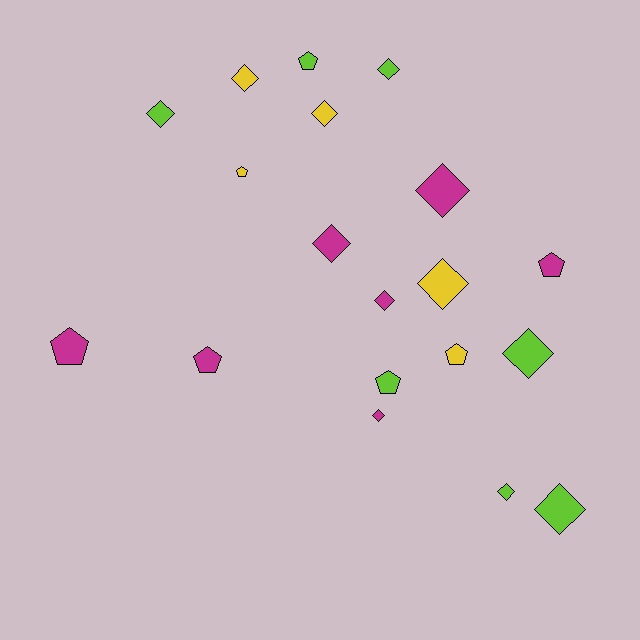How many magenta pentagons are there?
There are 3 magenta pentagons.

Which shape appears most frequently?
Diamond, with 12 objects.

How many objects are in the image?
There are 19 objects.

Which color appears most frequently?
Magenta, with 7 objects.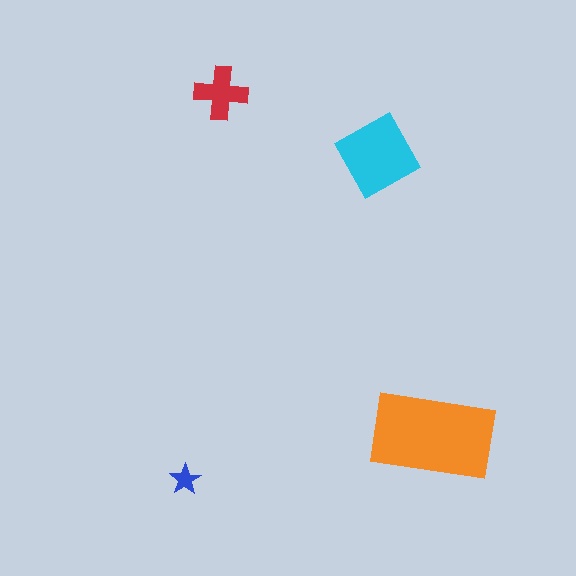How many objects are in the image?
There are 4 objects in the image.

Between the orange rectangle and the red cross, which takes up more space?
The orange rectangle.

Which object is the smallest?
The blue star.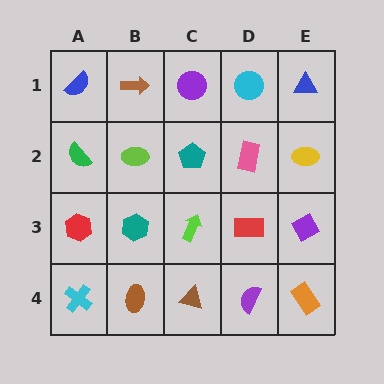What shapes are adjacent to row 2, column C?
A purple circle (row 1, column C), a lime arrow (row 3, column C), a lime ellipse (row 2, column B), a pink rectangle (row 2, column D).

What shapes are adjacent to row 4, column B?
A teal hexagon (row 3, column B), a cyan cross (row 4, column A), a brown triangle (row 4, column C).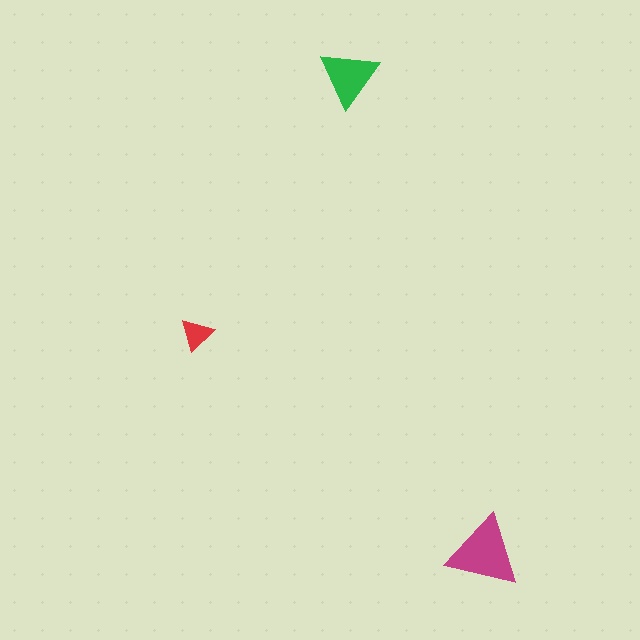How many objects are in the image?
There are 3 objects in the image.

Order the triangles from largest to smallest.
the magenta one, the green one, the red one.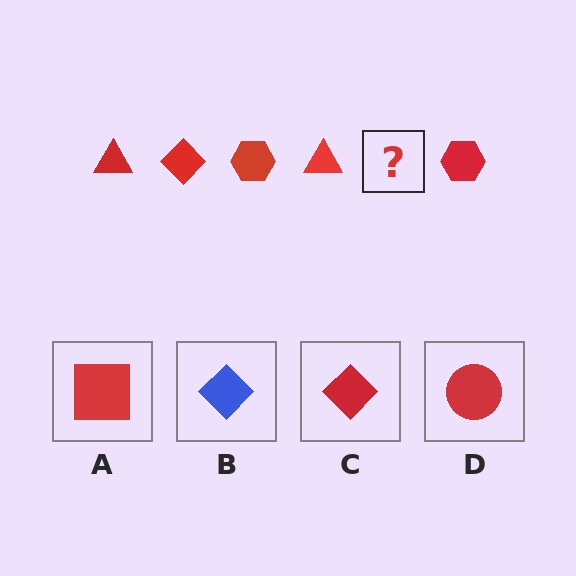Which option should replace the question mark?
Option C.